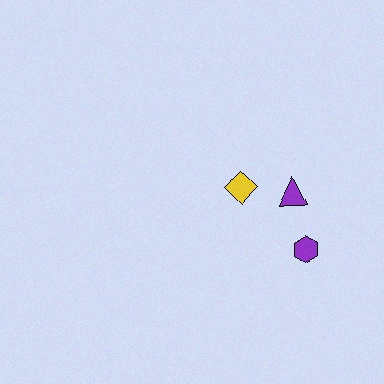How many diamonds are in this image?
There is 1 diamond.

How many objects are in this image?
There are 3 objects.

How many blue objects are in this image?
There are no blue objects.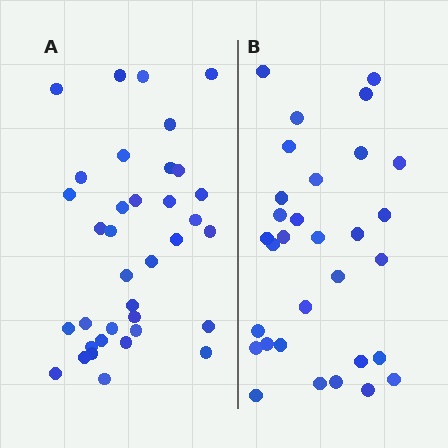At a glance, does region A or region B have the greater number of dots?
Region A (the left region) has more dots.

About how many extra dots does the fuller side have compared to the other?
Region A has about 5 more dots than region B.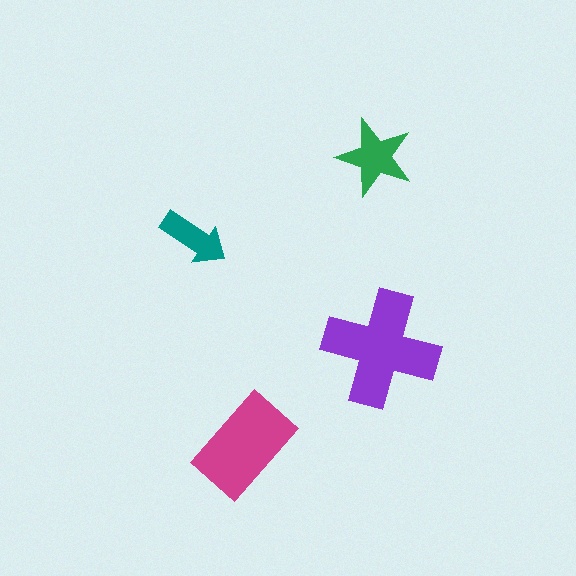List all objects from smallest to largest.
The teal arrow, the green star, the magenta rectangle, the purple cross.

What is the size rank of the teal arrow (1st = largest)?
4th.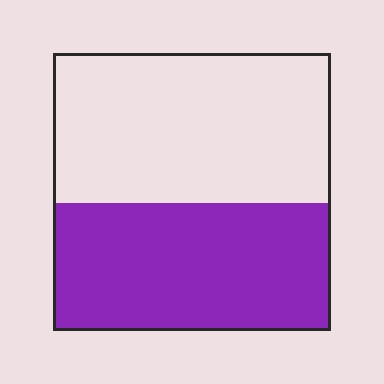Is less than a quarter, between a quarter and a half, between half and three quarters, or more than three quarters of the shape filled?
Between a quarter and a half.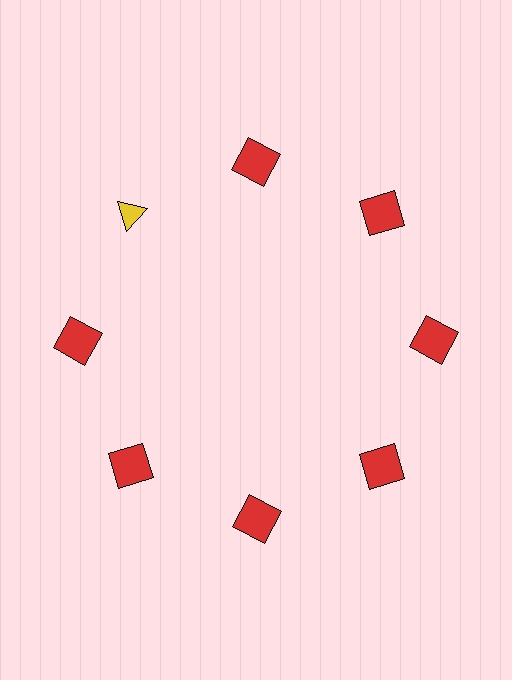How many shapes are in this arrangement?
There are 8 shapes arranged in a ring pattern.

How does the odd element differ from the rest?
It differs in both color (yellow instead of red) and shape (triangle instead of square).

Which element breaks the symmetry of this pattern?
The yellow triangle at roughly the 10 o'clock position breaks the symmetry. All other shapes are red squares.